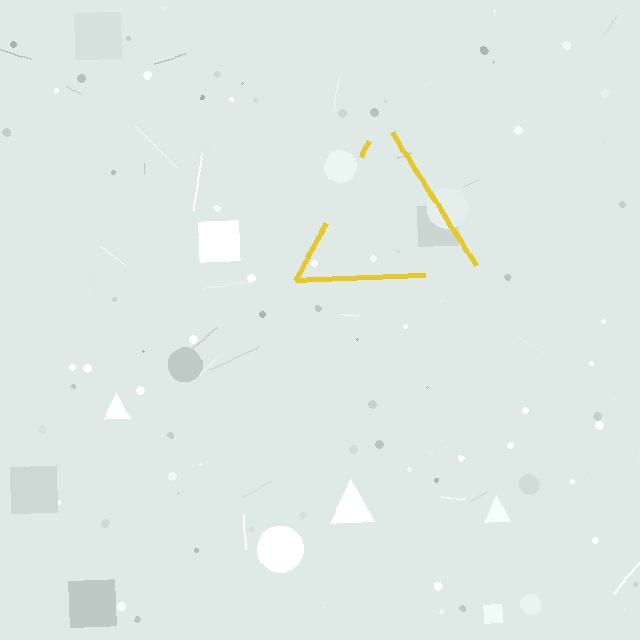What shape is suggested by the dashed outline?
The dashed outline suggests a triangle.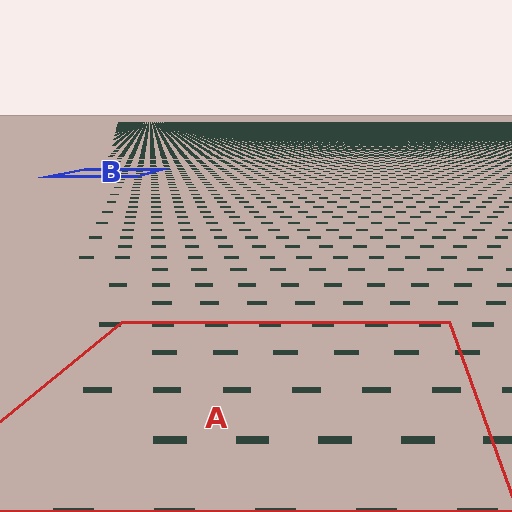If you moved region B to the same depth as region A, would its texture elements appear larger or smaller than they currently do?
They would appear larger. At a closer depth, the same texture elements are projected at a bigger on-screen size.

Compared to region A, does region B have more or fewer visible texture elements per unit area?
Region B has more texture elements per unit area — they are packed more densely because it is farther away.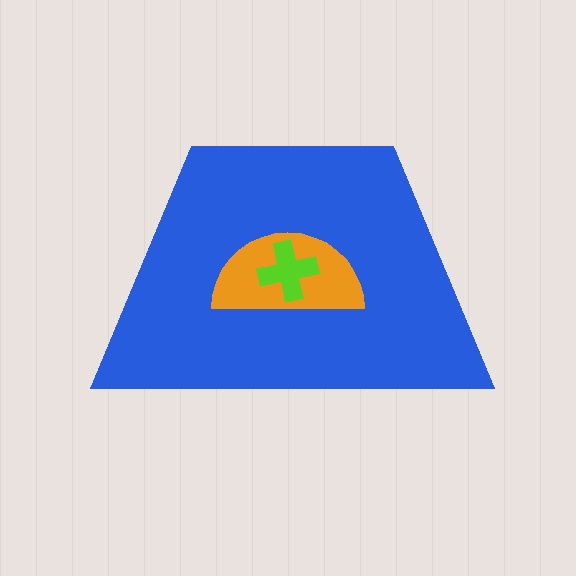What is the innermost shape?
The lime cross.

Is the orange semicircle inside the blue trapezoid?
Yes.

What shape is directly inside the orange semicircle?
The lime cross.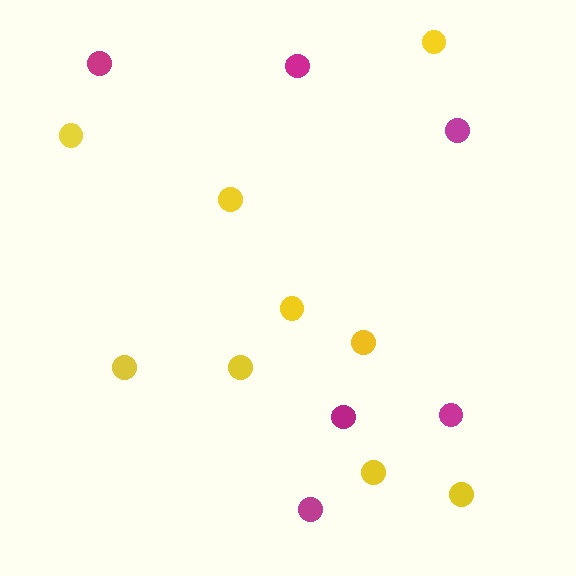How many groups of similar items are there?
There are 2 groups: one group of yellow circles (9) and one group of magenta circles (6).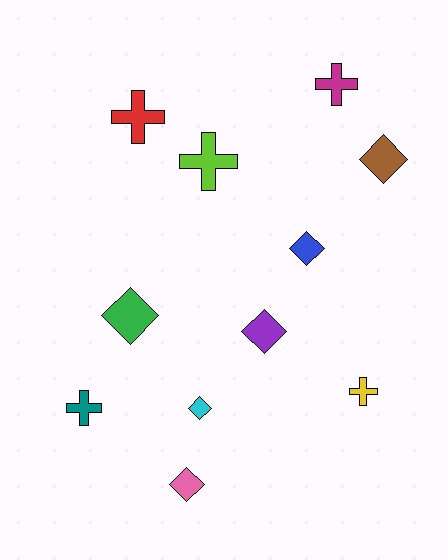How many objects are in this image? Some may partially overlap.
There are 11 objects.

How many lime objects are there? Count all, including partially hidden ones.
There is 1 lime object.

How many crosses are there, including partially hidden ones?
There are 5 crosses.